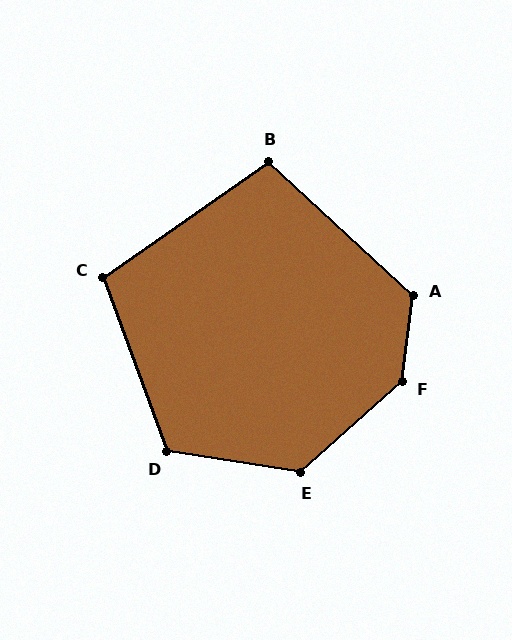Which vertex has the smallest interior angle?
B, at approximately 102 degrees.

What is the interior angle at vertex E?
Approximately 129 degrees (obtuse).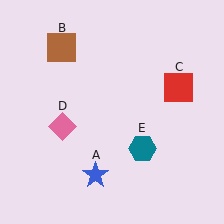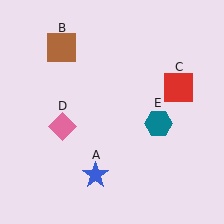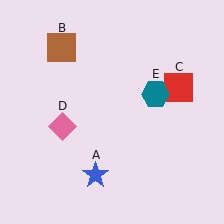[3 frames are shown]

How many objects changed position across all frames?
1 object changed position: teal hexagon (object E).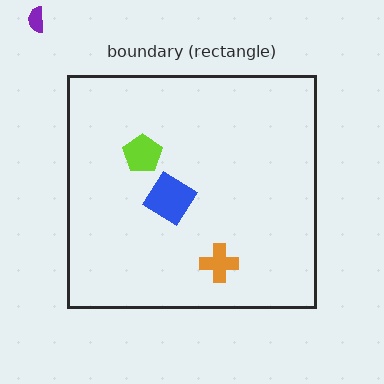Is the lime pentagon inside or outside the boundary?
Inside.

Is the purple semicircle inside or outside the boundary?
Outside.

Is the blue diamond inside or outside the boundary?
Inside.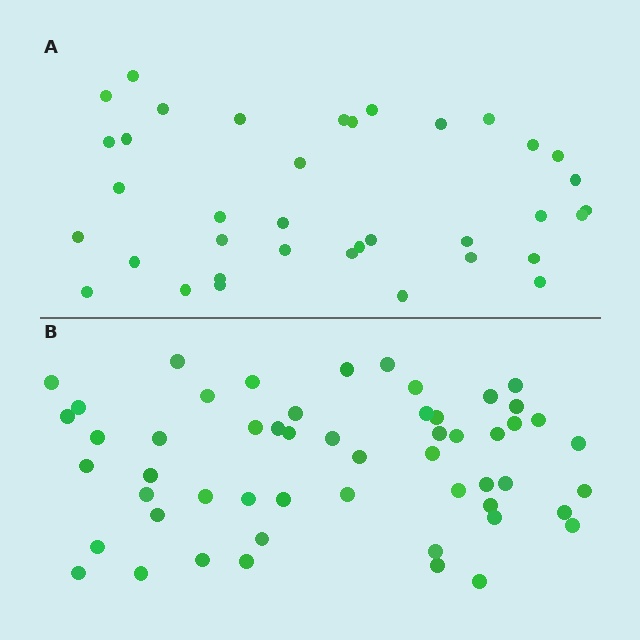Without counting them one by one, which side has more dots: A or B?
Region B (the bottom region) has more dots.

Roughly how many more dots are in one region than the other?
Region B has approximately 15 more dots than region A.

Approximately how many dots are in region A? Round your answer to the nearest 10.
About 40 dots. (The exact count is 37, which rounds to 40.)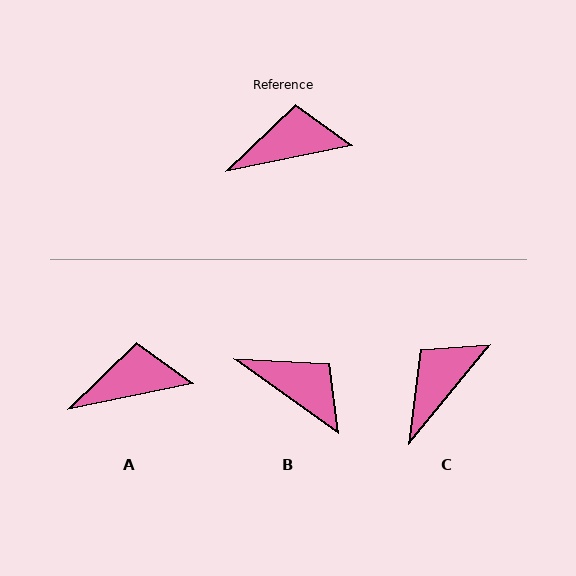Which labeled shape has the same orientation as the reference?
A.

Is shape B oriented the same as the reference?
No, it is off by about 47 degrees.